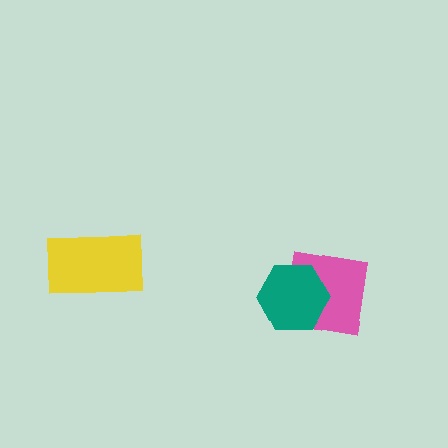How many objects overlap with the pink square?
1 object overlaps with the pink square.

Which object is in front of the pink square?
The teal hexagon is in front of the pink square.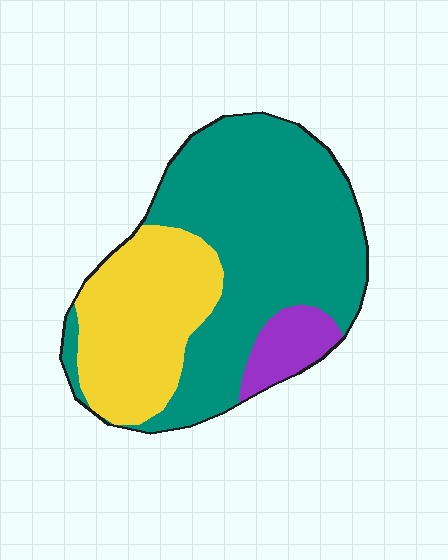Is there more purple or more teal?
Teal.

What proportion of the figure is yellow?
Yellow takes up between a sixth and a third of the figure.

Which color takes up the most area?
Teal, at roughly 60%.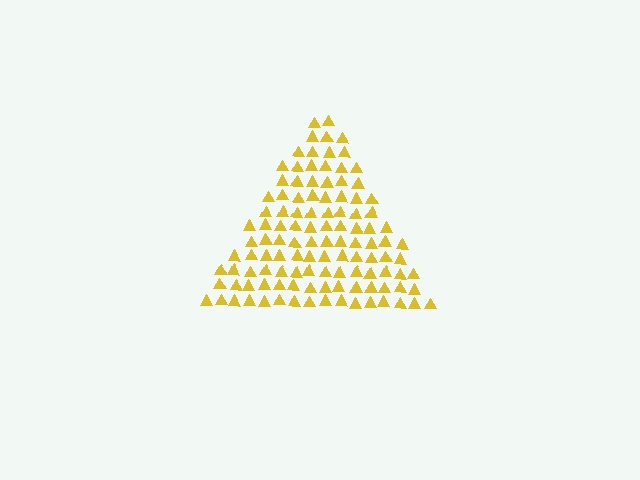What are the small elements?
The small elements are triangles.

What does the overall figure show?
The overall figure shows a triangle.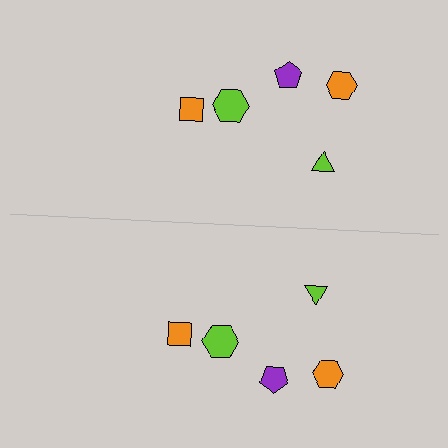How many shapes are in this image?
There are 10 shapes in this image.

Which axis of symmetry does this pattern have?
The pattern has a horizontal axis of symmetry running through the center of the image.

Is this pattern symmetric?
Yes, this pattern has bilateral (reflection) symmetry.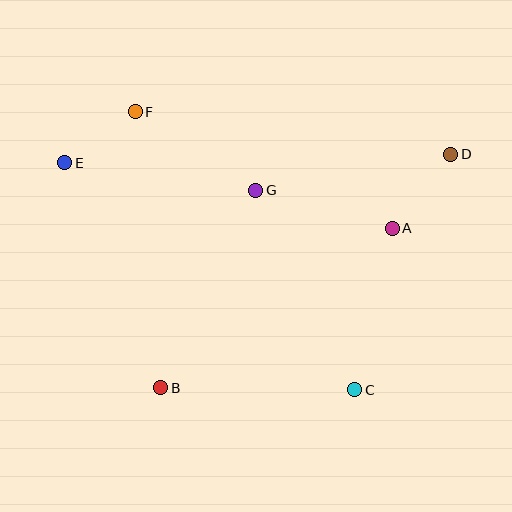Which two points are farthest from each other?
Points D and E are farthest from each other.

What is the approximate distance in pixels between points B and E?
The distance between B and E is approximately 244 pixels.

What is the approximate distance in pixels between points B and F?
The distance between B and F is approximately 277 pixels.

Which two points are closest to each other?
Points E and F are closest to each other.